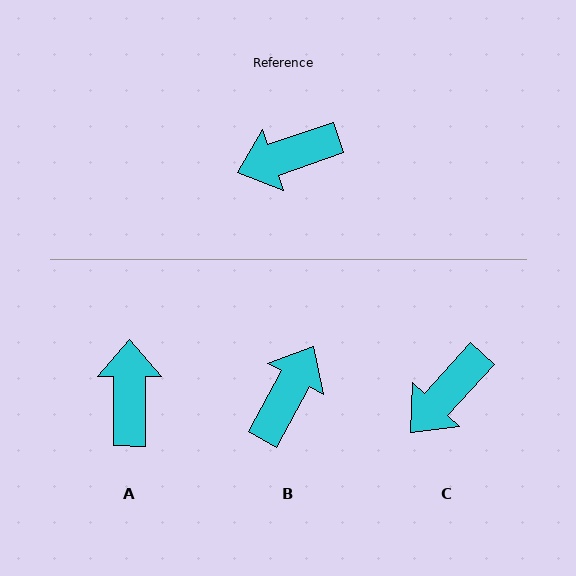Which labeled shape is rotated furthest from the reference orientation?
B, about 138 degrees away.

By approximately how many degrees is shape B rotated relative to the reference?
Approximately 138 degrees clockwise.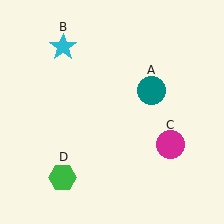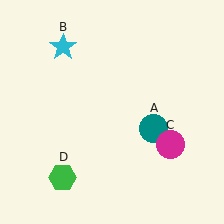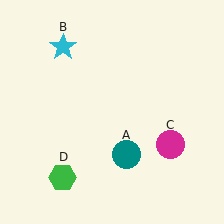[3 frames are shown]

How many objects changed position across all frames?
1 object changed position: teal circle (object A).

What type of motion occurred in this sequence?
The teal circle (object A) rotated clockwise around the center of the scene.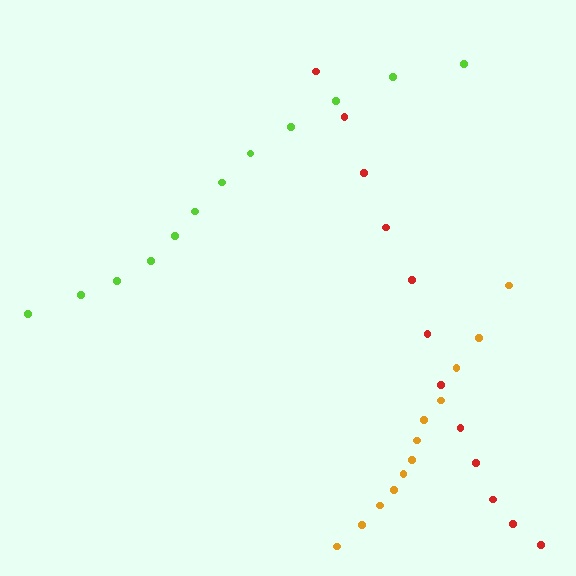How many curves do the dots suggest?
There are 3 distinct paths.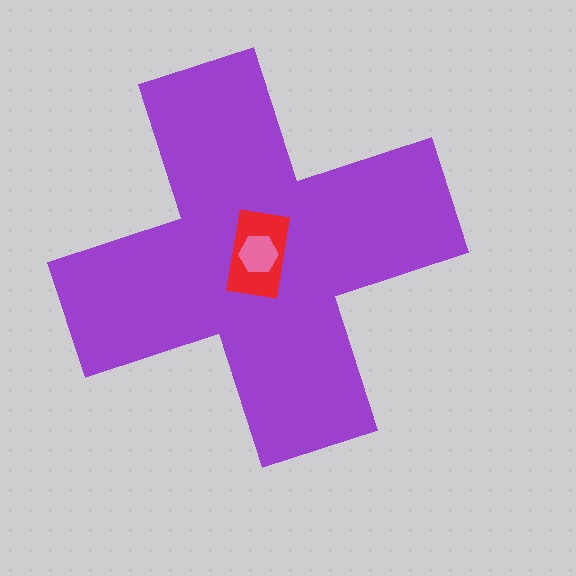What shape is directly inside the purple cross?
The red rectangle.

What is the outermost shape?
The purple cross.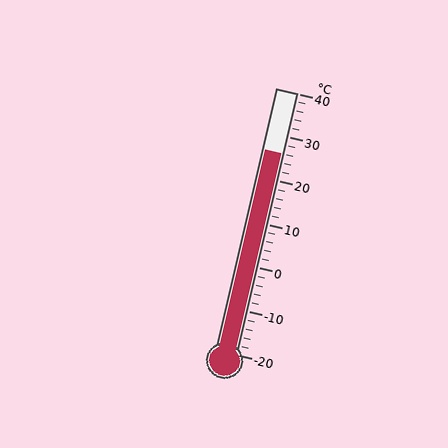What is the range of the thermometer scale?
The thermometer scale ranges from -20°C to 40°C.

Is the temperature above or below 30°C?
The temperature is below 30°C.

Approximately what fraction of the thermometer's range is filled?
The thermometer is filled to approximately 75% of its range.